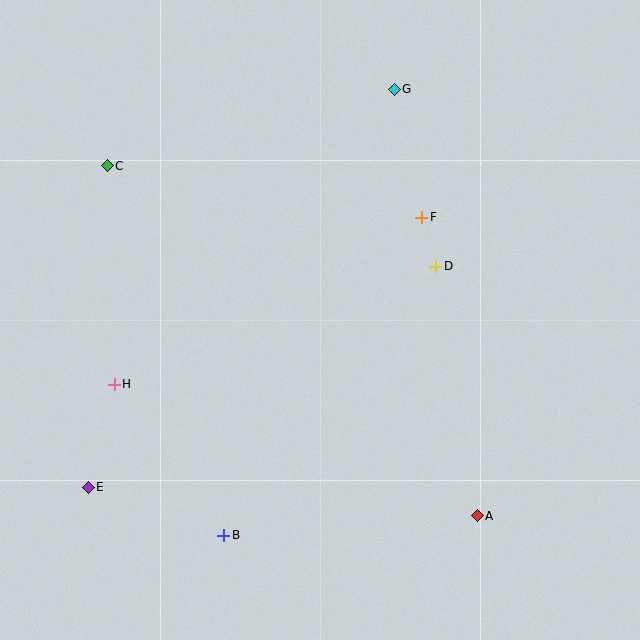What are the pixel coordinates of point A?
Point A is at (477, 516).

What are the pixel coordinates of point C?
Point C is at (107, 166).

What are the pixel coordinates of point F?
Point F is at (422, 217).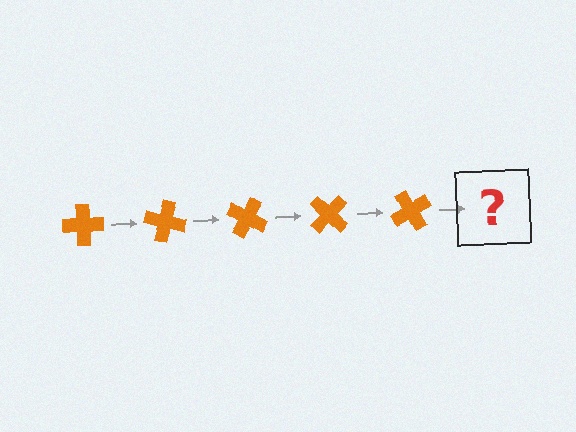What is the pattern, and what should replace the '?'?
The pattern is that the cross rotates 15 degrees each step. The '?' should be an orange cross rotated 75 degrees.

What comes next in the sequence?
The next element should be an orange cross rotated 75 degrees.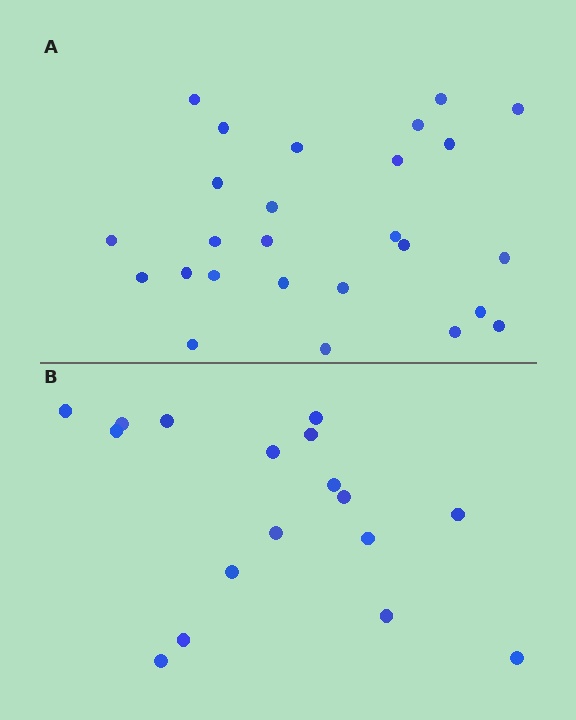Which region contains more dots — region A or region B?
Region A (the top region) has more dots.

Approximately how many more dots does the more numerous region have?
Region A has roughly 8 or so more dots than region B.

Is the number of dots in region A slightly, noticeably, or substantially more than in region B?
Region A has substantially more. The ratio is roughly 1.5 to 1.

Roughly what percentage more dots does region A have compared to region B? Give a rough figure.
About 55% more.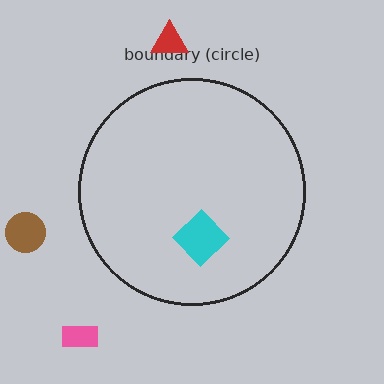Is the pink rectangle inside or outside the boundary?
Outside.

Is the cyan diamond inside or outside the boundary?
Inside.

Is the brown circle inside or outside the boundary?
Outside.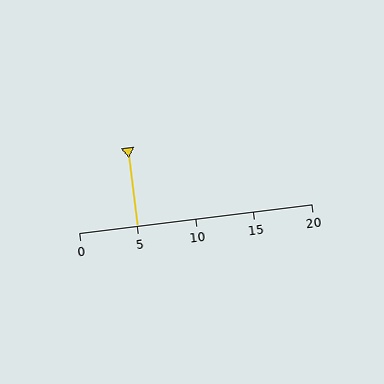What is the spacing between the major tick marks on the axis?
The major ticks are spaced 5 apart.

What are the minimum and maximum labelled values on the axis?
The axis runs from 0 to 20.